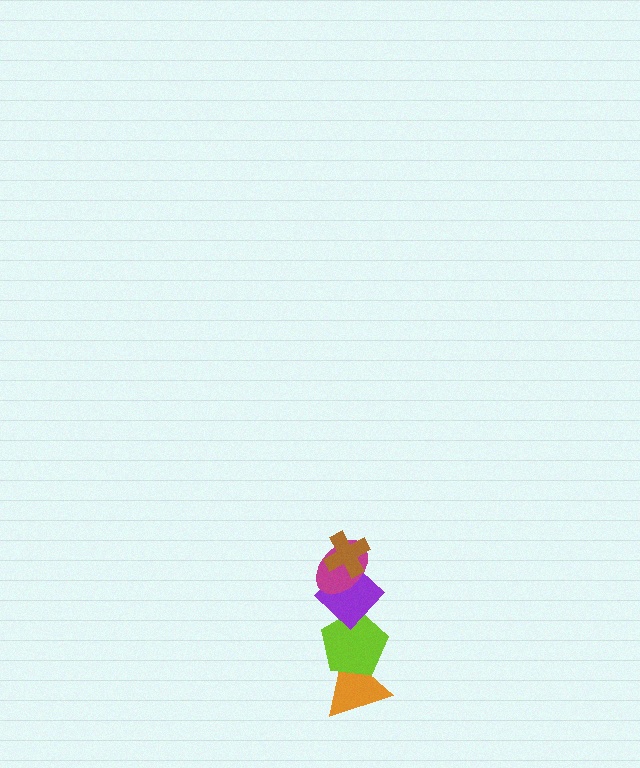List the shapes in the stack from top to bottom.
From top to bottom: the brown cross, the magenta ellipse, the purple diamond, the lime pentagon, the orange triangle.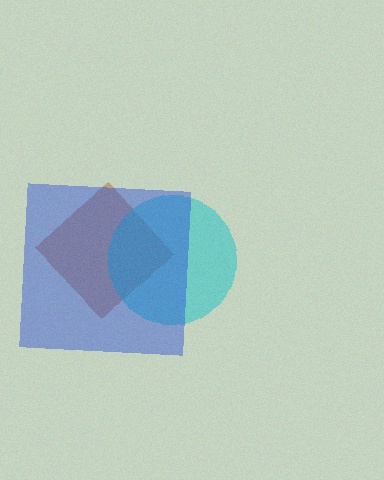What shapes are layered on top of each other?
The layered shapes are: a brown diamond, a cyan circle, a blue square.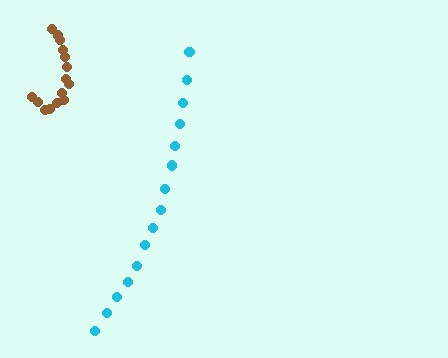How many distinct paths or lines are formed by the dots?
There are 2 distinct paths.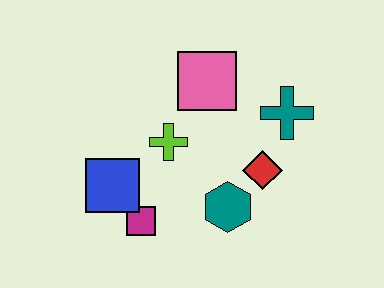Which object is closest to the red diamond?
The teal hexagon is closest to the red diamond.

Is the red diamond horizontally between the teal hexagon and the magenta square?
No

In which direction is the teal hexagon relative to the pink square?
The teal hexagon is below the pink square.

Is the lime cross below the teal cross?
Yes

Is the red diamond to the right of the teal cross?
No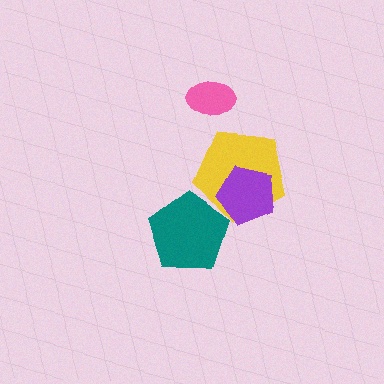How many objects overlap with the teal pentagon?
1 object overlaps with the teal pentagon.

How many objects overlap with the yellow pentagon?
2 objects overlap with the yellow pentagon.